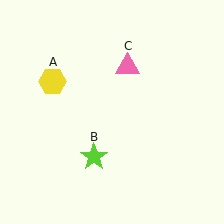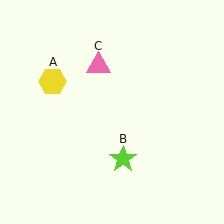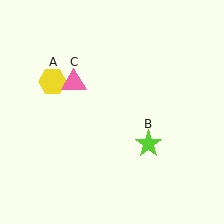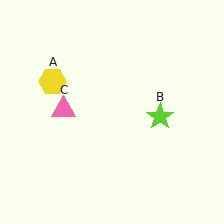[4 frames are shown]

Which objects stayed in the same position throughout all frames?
Yellow hexagon (object A) remained stationary.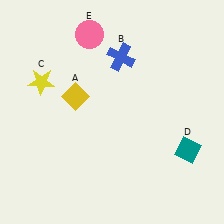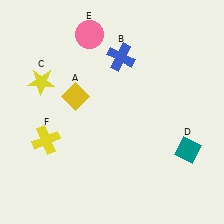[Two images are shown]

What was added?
A yellow cross (F) was added in Image 2.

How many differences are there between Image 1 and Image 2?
There is 1 difference between the two images.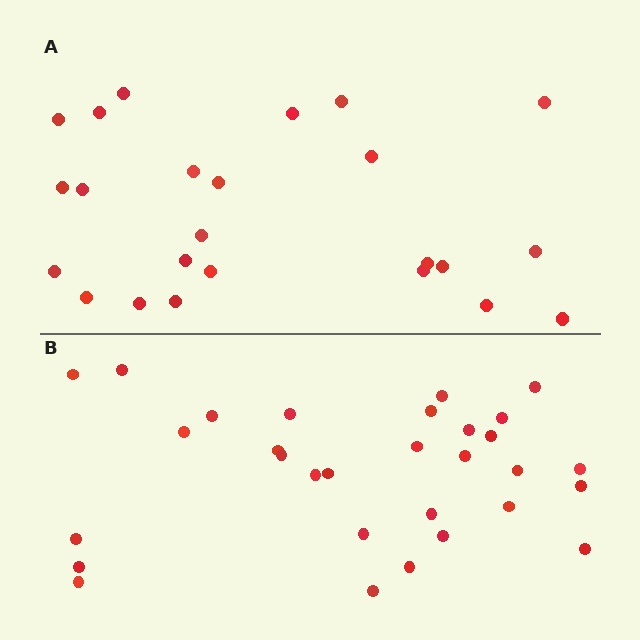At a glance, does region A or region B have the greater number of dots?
Region B (the bottom region) has more dots.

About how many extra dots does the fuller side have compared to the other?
Region B has about 6 more dots than region A.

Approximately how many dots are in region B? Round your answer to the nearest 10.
About 30 dots.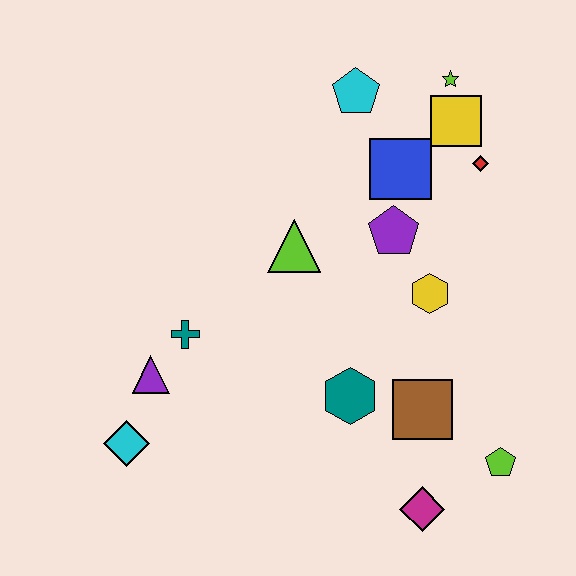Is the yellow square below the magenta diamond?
No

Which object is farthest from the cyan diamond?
The lime star is farthest from the cyan diamond.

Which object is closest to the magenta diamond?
The lime pentagon is closest to the magenta diamond.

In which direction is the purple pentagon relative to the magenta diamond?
The purple pentagon is above the magenta diamond.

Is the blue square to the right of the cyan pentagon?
Yes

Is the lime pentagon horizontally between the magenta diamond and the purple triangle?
No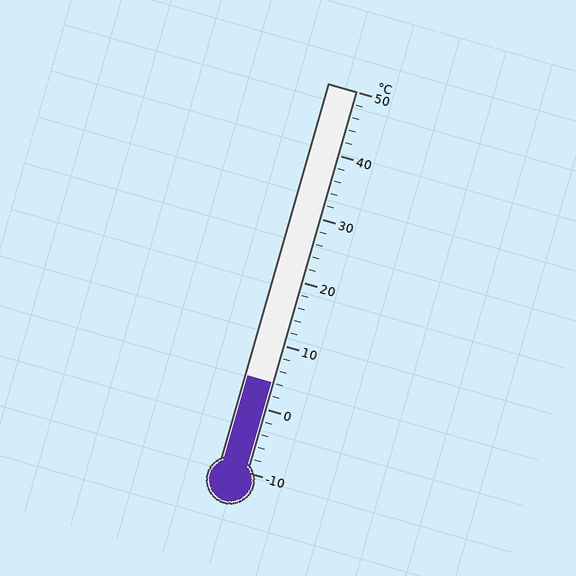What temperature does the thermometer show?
The thermometer shows approximately 4°C.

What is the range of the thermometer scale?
The thermometer scale ranges from -10°C to 50°C.